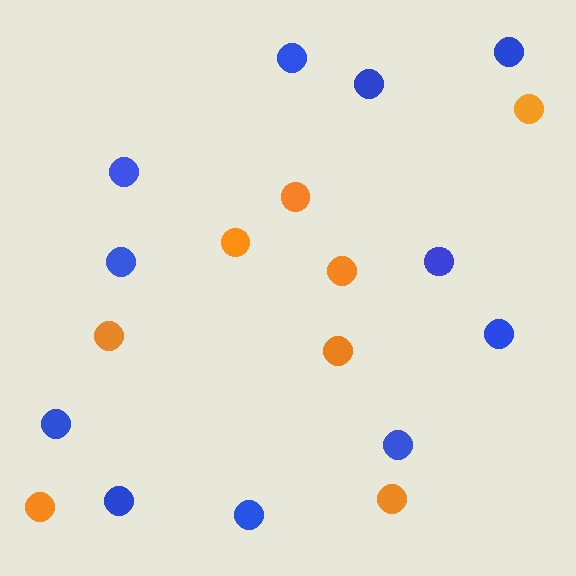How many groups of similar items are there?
There are 2 groups: one group of orange circles (8) and one group of blue circles (11).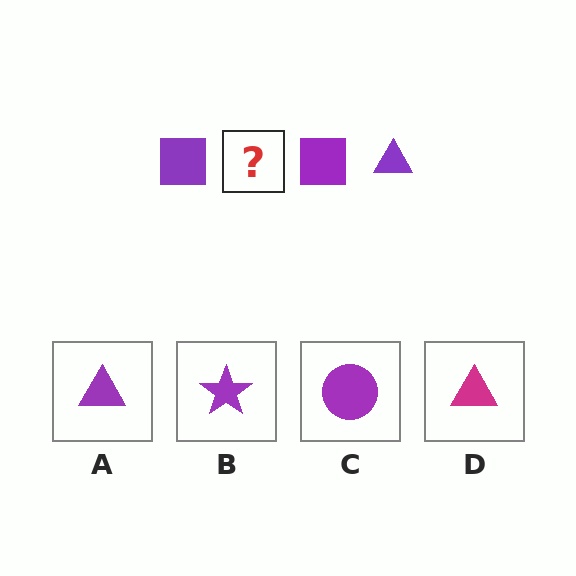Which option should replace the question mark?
Option A.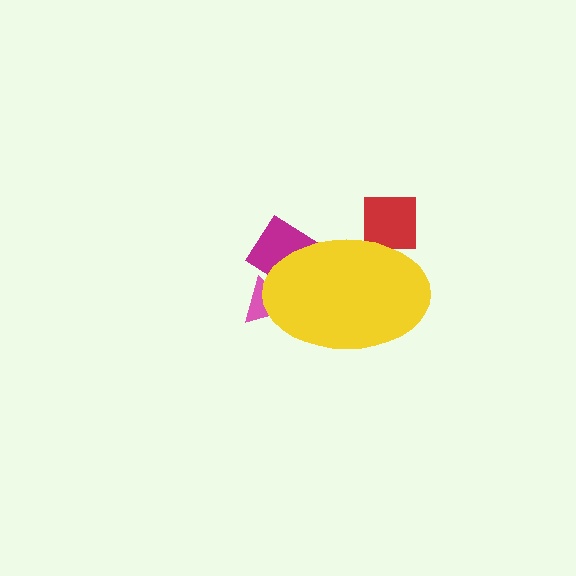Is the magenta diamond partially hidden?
Yes, the magenta diamond is partially hidden behind the yellow ellipse.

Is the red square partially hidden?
Yes, the red square is partially hidden behind the yellow ellipse.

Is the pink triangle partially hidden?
Yes, the pink triangle is partially hidden behind the yellow ellipse.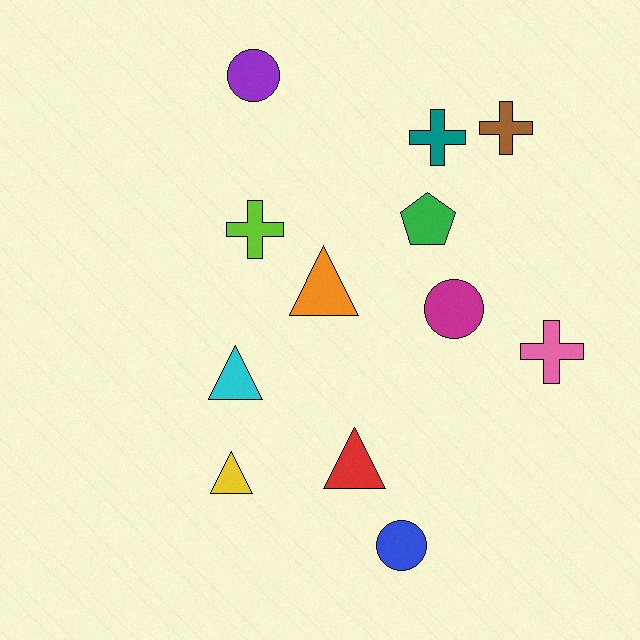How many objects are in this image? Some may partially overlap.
There are 12 objects.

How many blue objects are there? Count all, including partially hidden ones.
There is 1 blue object.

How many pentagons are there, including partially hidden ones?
There is 1 pentagon.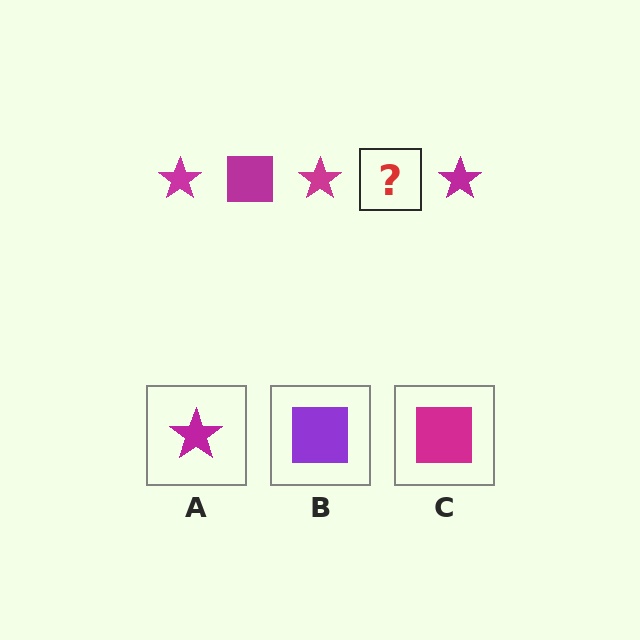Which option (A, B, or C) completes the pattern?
C.